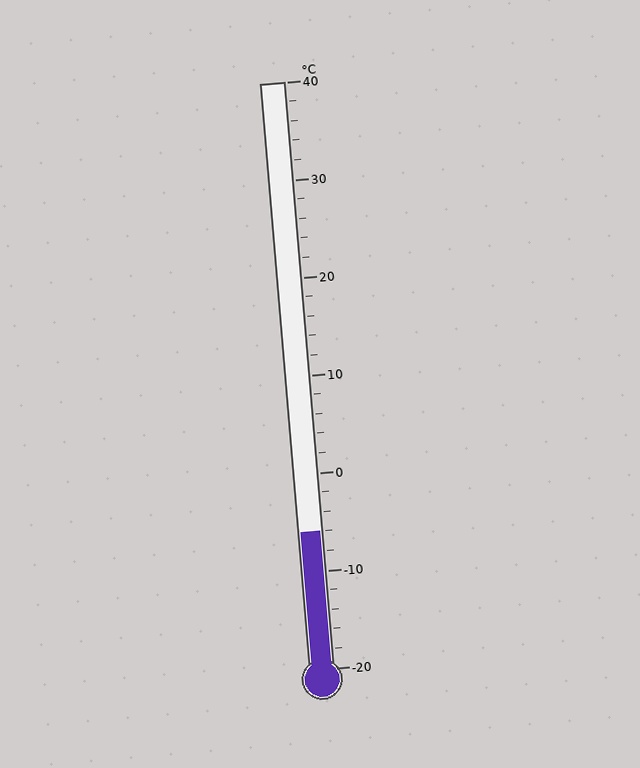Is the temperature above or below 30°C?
The temperature is below 30°C.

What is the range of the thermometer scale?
The thermometer scale ranges from -20°C to 40°C.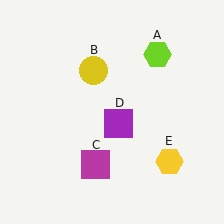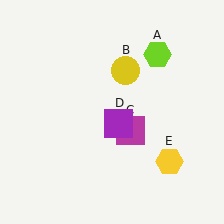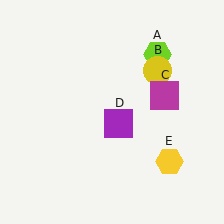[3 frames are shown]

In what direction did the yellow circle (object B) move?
The yellow circle (object B) moved right.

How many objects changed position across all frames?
2 objects changed position: yellow circle (object B), magenta square (object C).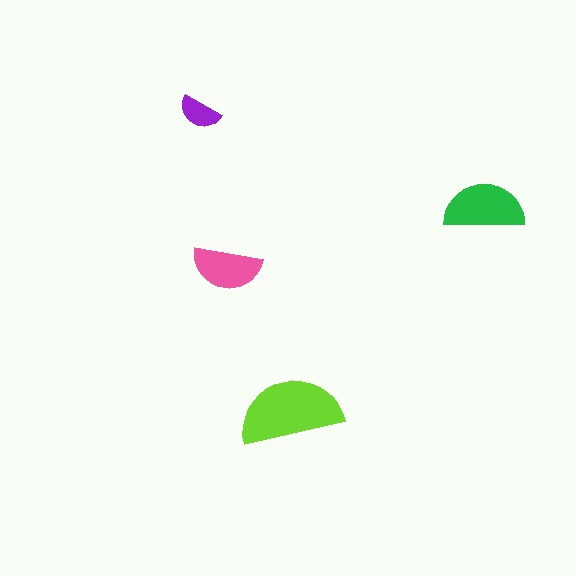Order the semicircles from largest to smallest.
the lime one, the green one, the pink one, the purple one.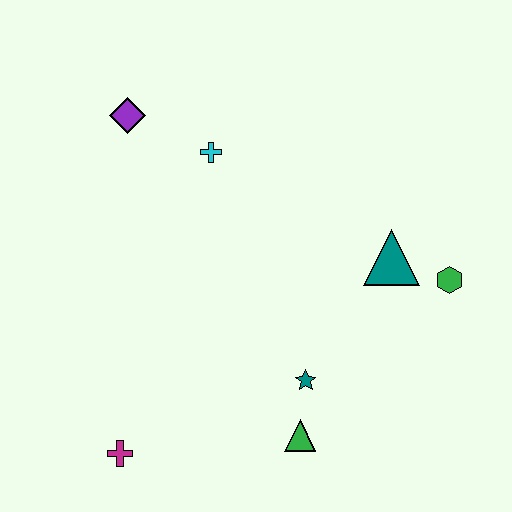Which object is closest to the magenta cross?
The green triangle is closest to the magenta cross.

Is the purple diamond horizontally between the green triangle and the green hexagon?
No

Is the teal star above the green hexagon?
No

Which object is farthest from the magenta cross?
The green hexagon is farthest from the magenta cross.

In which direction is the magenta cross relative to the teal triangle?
The magenta cross is to the left of the teal triangle.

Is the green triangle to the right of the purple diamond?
Yes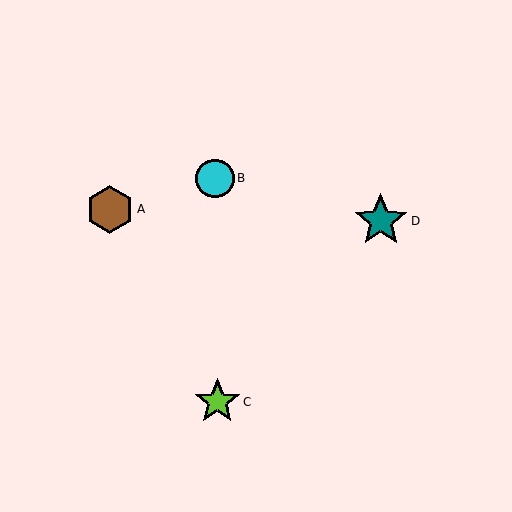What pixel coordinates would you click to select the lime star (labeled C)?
Click at (217, 402) to select the lime star C.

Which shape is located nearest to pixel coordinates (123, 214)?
The brown hexagon (labeled A) at (110, 209) is nearest to that location.